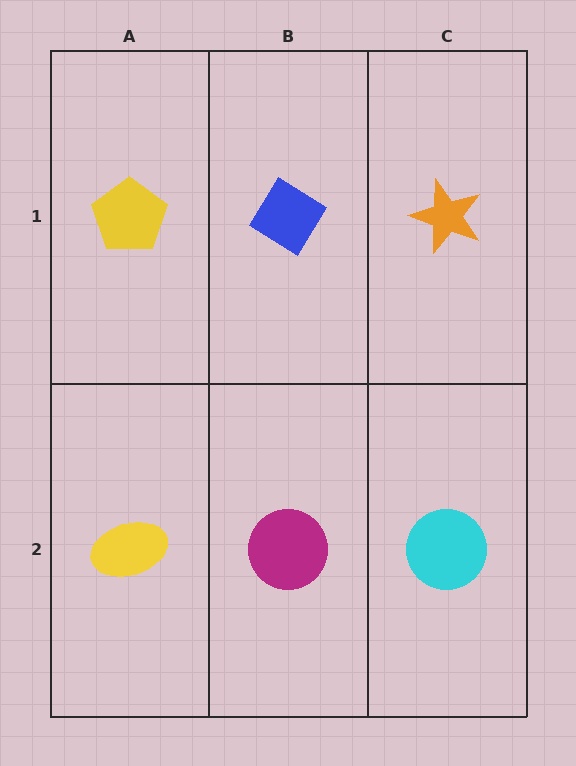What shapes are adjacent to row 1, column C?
A cyan circle (row 2, column C), a blue diamond (row 1, column B).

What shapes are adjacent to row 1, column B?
A magenta circle (row 2, column B), a yellow pentagon (row 1, column A), an orange star (row 1, column C).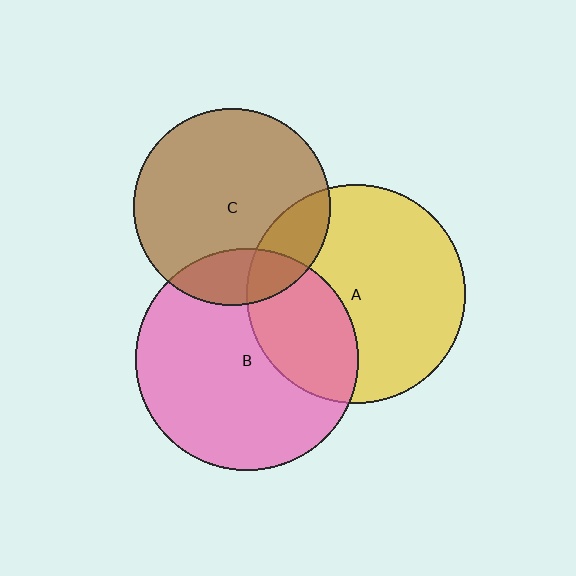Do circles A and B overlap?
Yes.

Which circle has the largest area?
Circle B (pink).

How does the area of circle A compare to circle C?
Approximately 1.2 times.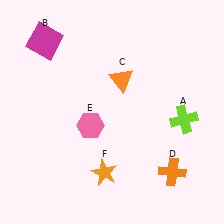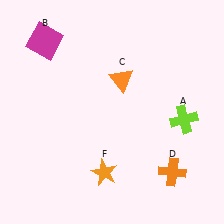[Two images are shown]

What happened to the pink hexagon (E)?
The pink hexagon (E) was removed in Image 2. It was in the bottom-left area of Image 1.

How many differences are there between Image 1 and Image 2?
There is 1 difference between the two images.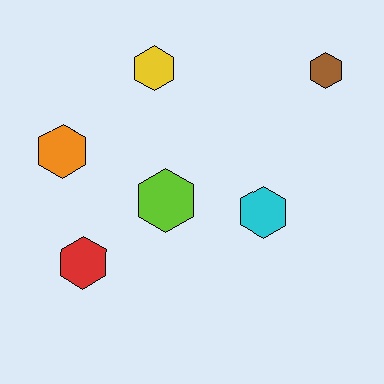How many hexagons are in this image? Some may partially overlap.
There are 6 hexagons.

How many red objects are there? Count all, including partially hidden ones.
There is 1 red object.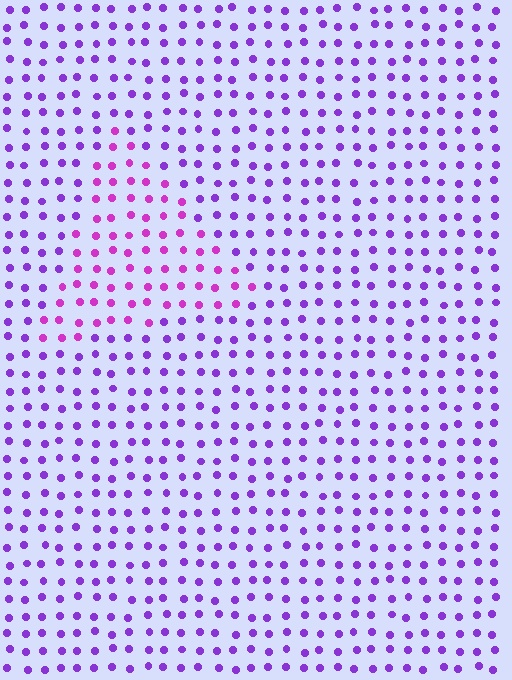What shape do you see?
I see a triangle.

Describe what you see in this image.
The image is filled with small purple elements in a uniform arrangement. A triangle-shaped region is visible where the elements are tinted to a slightly different hue, forming a subtle color boundary.